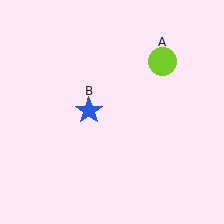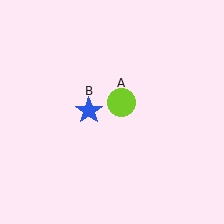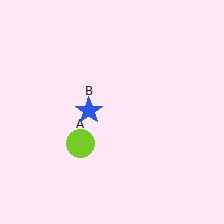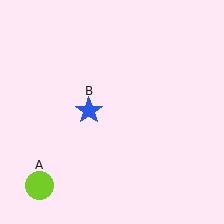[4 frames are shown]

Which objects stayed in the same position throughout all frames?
Blue star (object B) remained stationary.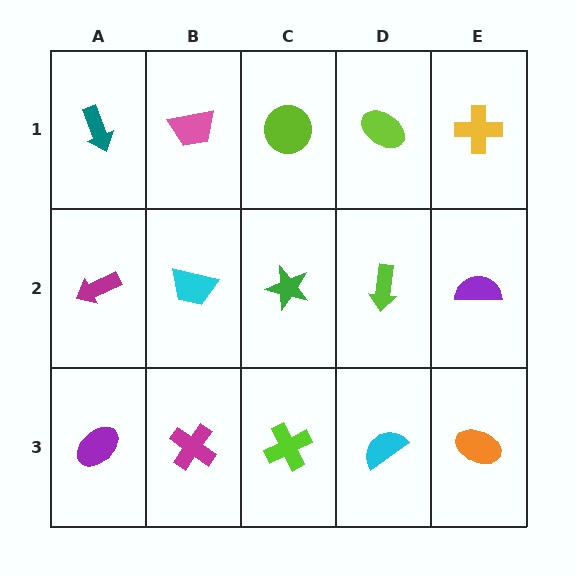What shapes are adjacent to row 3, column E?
A purple semicircle (row 2, column E), a cyan semicircle (row 3, column D).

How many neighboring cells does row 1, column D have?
3.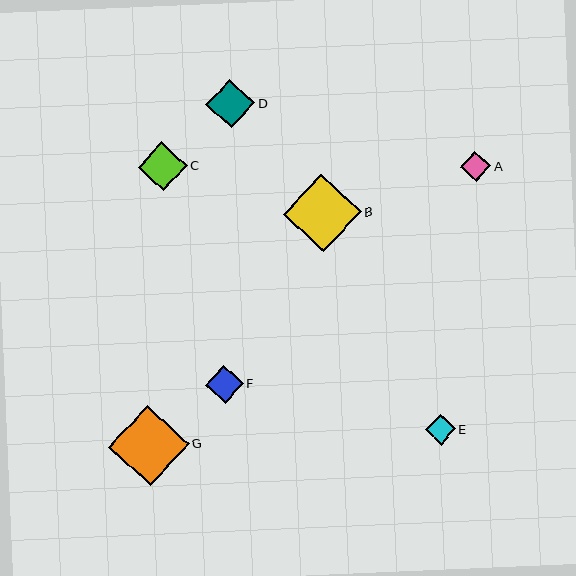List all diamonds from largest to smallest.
From largest to smallest: G, B, C, D, F, E, A.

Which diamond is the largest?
Diamond G is the largest with a size of approximately 80 pixels.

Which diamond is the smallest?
Diamond A is the smallest with a size of approximately 30 pixels.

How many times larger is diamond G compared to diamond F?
Diamond G is approximately 2.1 times the size of diamond F.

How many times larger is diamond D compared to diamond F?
Diamond D is approximately 1.3 times the size of diamond F.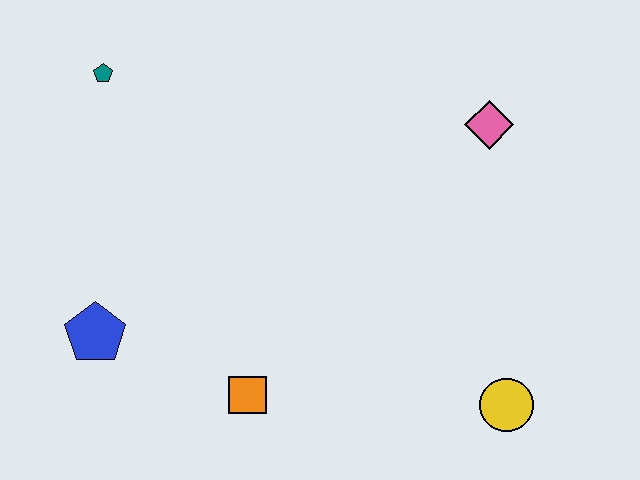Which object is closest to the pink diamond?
The yellow circle is closest to the pink diamond.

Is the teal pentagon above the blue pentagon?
Yes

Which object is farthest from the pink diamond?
The blue pentagon is farthest from the pink diamond.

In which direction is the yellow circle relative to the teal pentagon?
The yellow circle is to the right of the teal pentagon.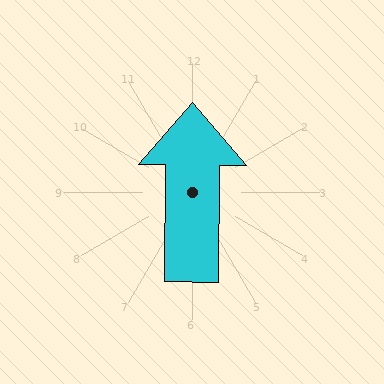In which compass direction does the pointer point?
North.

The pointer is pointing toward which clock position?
Roughly 12 o'clock.